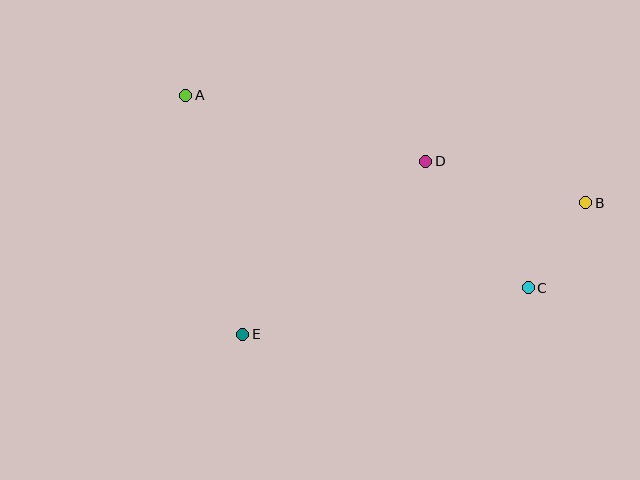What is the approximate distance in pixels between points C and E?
The distance between C and E is approximately 289 pixels.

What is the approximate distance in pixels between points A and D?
The distance between A and D is approximately 249 pixels.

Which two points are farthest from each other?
Points A and B are farthest from each other.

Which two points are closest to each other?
Points B and C are closest to each other.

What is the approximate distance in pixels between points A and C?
The distance between A and C is approximately 393 pixels.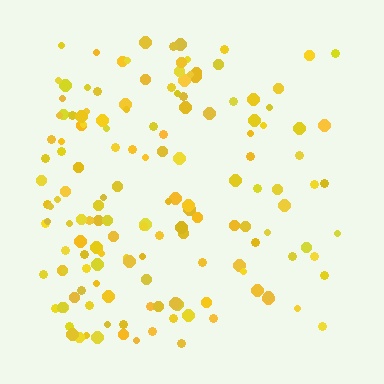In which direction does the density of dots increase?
From right to left, with the left side densest.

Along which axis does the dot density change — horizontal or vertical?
Horizontal.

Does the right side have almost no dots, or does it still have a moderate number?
Still a moderate number, just noticeably fewer than the left.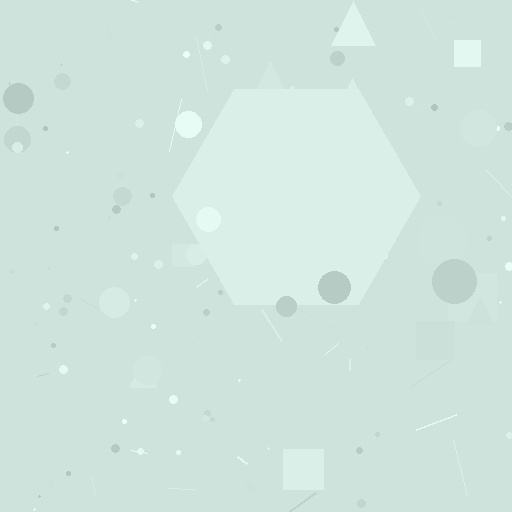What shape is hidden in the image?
A hexagon is hidden in the image.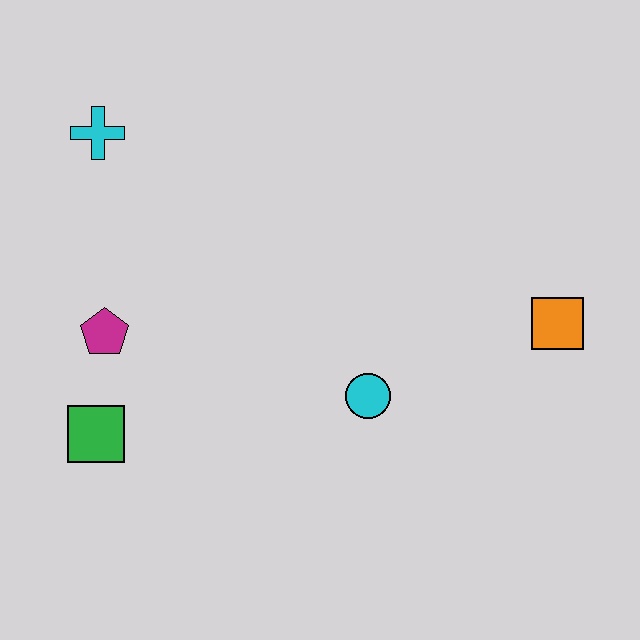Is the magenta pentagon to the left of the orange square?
Yes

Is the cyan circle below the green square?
No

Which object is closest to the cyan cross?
The magenta pentagon is closest to the cyan cross.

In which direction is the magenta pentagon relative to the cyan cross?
The magenta pentagon is below the cyan cross.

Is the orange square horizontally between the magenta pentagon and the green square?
No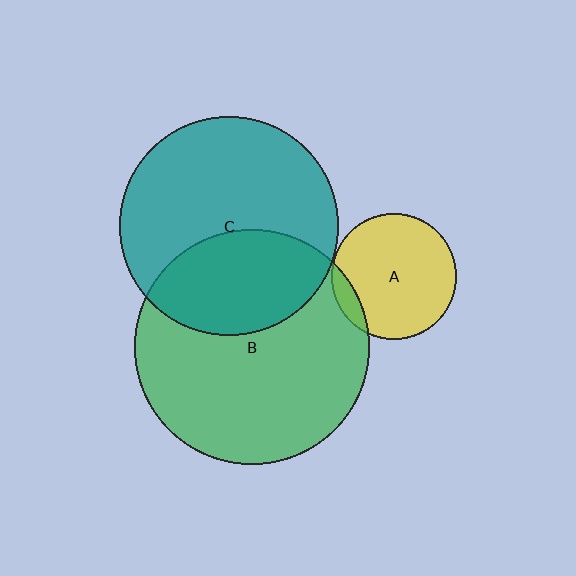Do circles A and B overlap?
Yes.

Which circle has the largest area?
Circle B (green).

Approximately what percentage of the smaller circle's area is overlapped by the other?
Approximately 10%.